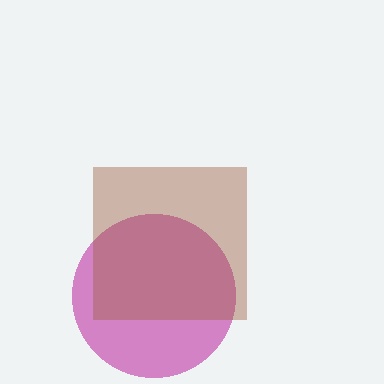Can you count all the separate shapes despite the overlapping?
Yes, there are 2 separate shapes.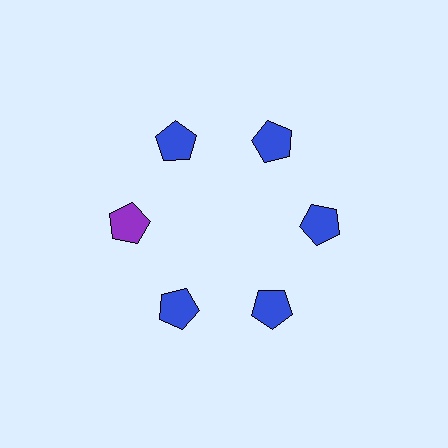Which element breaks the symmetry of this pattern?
The purple pentagon at roughly the 9 o'clock position breaks the symmetry. All other shapes are blue pentagons.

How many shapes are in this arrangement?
There are 6 shapes arranged in a ring pattern.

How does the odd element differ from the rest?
It has a different color: purple instead of blue.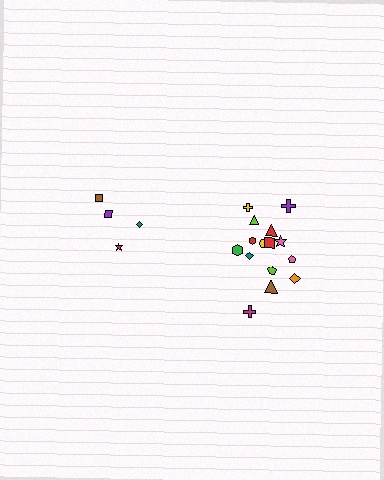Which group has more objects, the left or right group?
The right group.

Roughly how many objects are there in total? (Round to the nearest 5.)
Roughly 20 objects in total.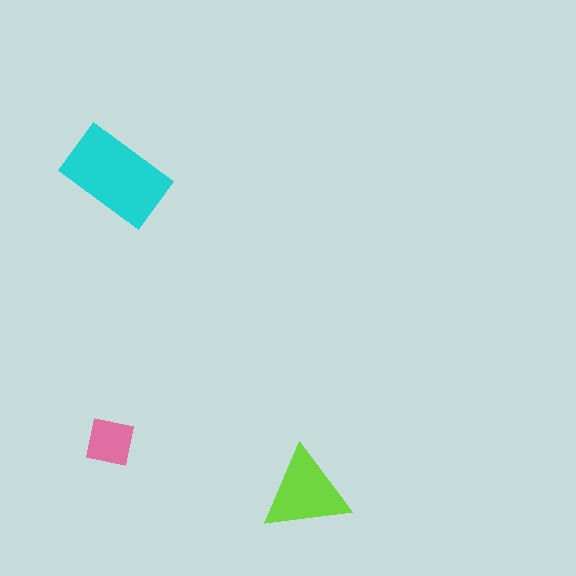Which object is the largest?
The cyan rectangle.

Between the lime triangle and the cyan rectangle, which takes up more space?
The cyan rectangle.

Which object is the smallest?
The pink square.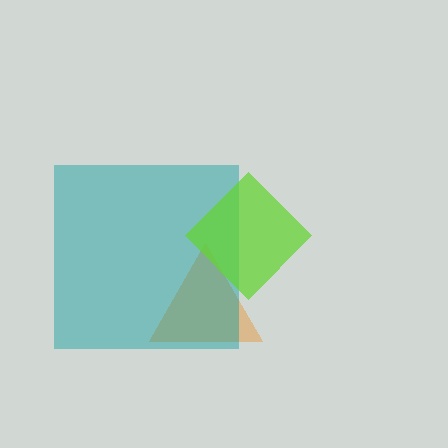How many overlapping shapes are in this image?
There are 3 overlapping shapes in the image.